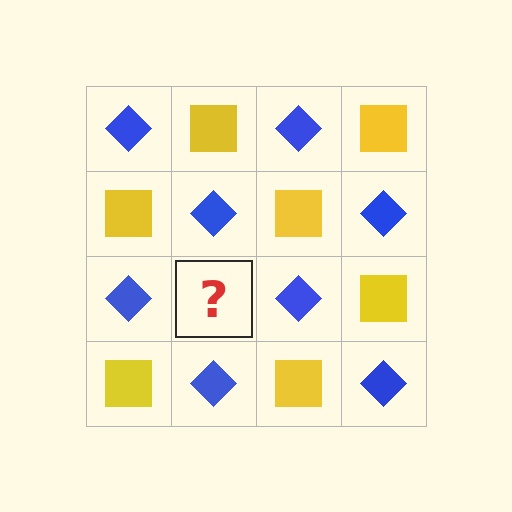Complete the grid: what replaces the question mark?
The question mark should be replaced with a yellow square.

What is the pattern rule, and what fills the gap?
The rule is that it alternates blue diamond and yellow square in a checkerboard pattern. The gap should be filled with a yellow square.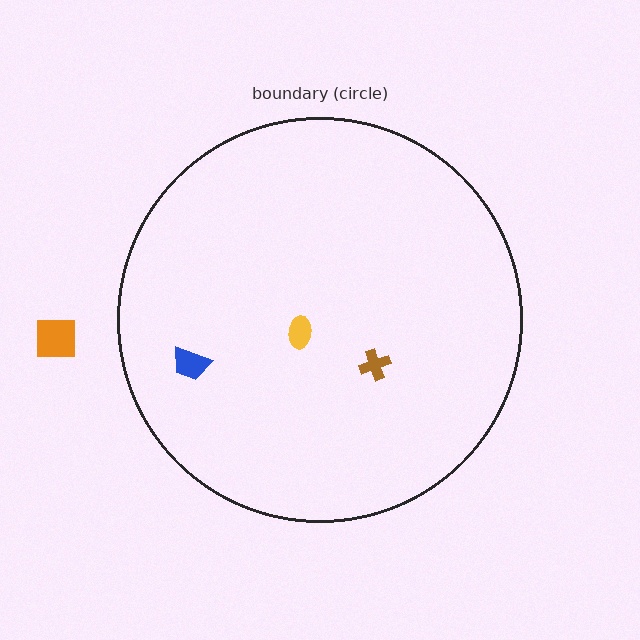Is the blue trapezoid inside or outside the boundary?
Inside.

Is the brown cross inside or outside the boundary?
Inside.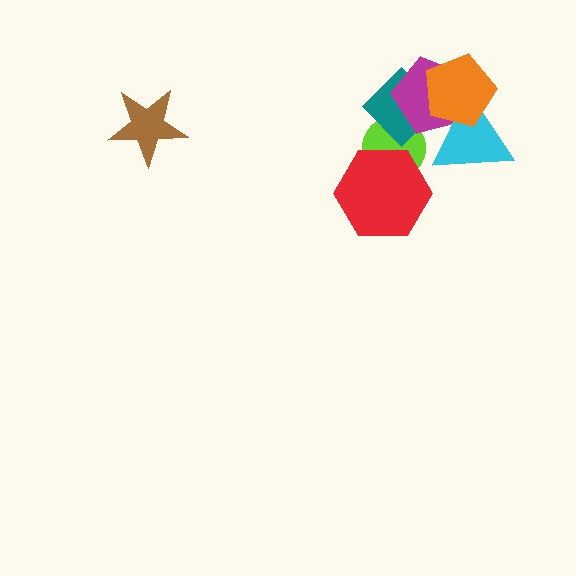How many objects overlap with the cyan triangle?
3 objects overlap with the cyan triangle.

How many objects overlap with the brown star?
0 objects overlap with the brown star.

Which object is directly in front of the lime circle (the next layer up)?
The teal diamond is directly in front of the lime circle.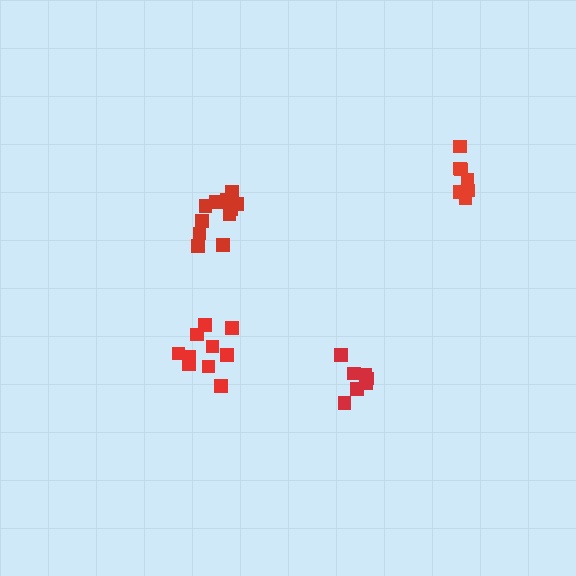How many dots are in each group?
Group 1: 8 dots, Group 2: 12 dots, Group 3: 7 dots, Group 4: 10 dots (37 total).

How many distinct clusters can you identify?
There are 4 distinct clusters.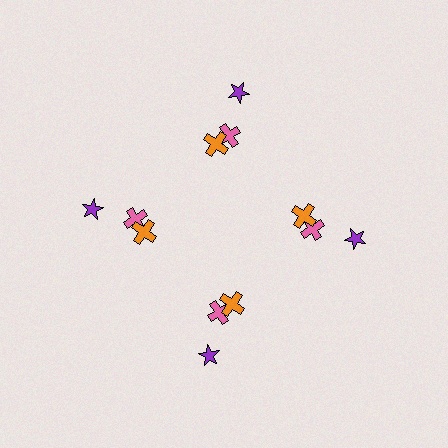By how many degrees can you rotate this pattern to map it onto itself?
The pattern maps onto itself every 90 degrees of rotation.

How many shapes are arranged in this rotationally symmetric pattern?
There are 12 shapes, arranged in 4 groups of 3.